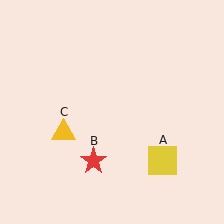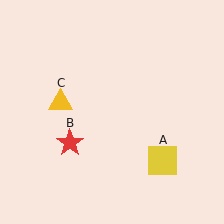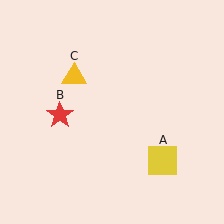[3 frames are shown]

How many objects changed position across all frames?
2 objects changed position: red star (object B), yellow triangle (object C).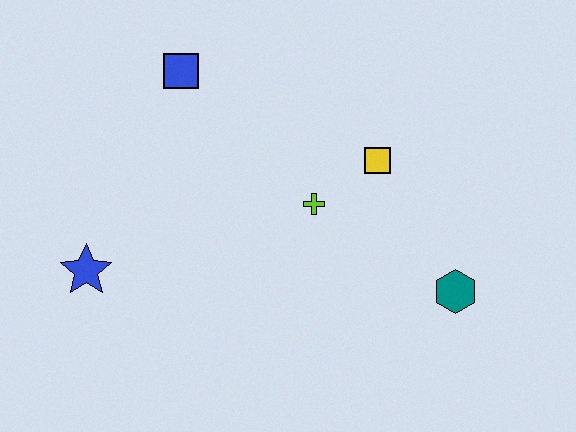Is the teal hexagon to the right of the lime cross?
Yes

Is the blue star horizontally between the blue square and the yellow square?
No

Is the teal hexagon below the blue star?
Yes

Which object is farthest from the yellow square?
The blue star is farthest from the yellow square.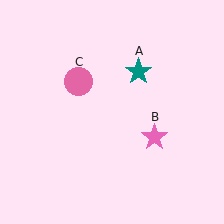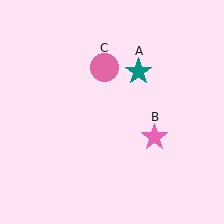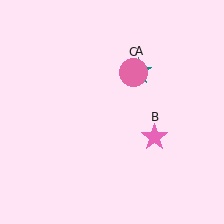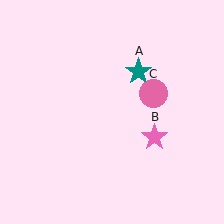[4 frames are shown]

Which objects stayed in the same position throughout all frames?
Teal star (object A) and pink star (object B) remained stationary.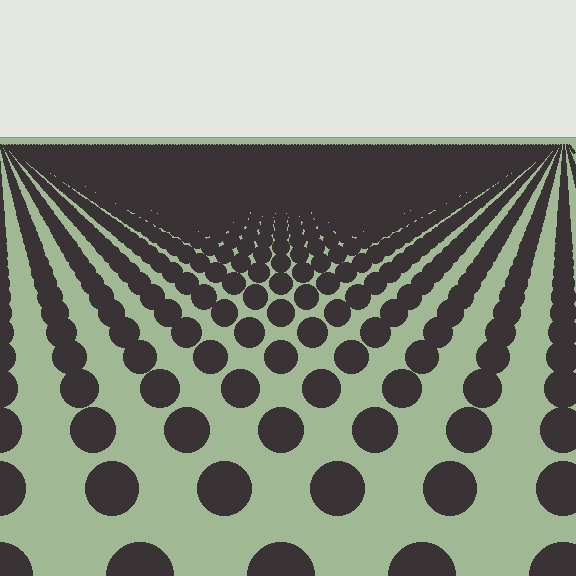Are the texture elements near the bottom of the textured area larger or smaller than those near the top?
Larger. Near the bottom, elements are closer to the viewer and appear at a bigger on-screen size.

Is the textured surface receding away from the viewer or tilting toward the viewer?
The surface is receding away from the viewer. Texture elements get smaller and denser toward the top.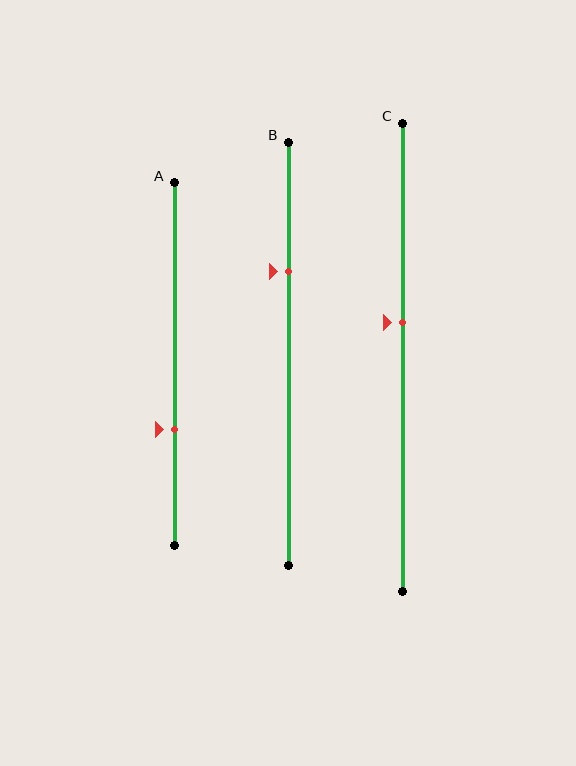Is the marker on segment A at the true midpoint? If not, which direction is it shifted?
No, the marker on segment A is shifted downward by about 18% of the segment length.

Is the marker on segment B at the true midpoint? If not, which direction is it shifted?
No, the marker on segment B is shifted upward by about 19% of the segment length.